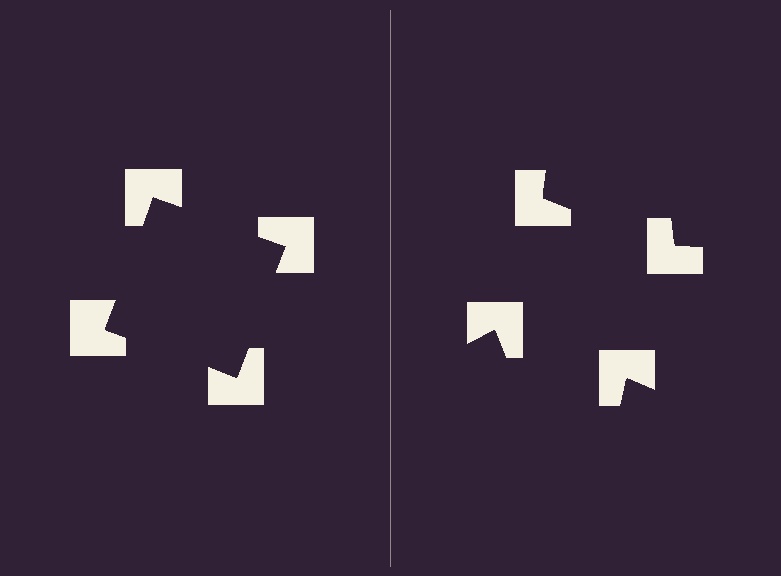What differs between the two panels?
The notched squares are positioned identically on both sides; only the wedge orientations differ. On the left they align to a square; on the right they are misaligned.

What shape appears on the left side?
An illusory square.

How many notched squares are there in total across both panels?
8 — 4 on each side.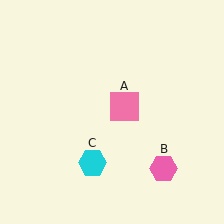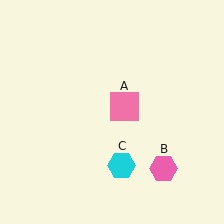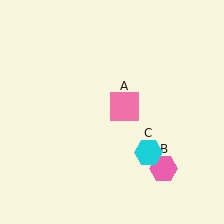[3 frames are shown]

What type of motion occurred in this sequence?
The cyan hexagon (object C) rotated counterclockwise around the center of the scene.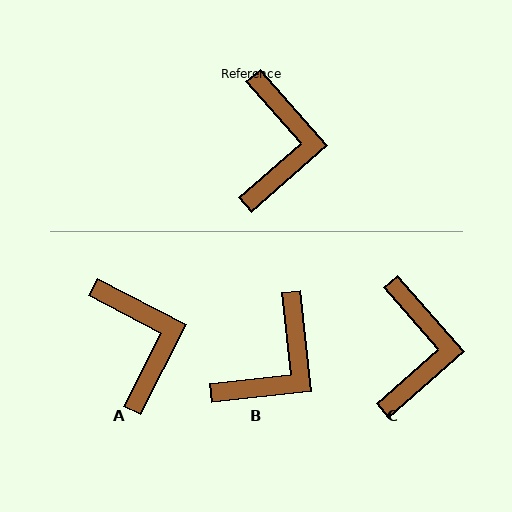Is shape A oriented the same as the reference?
No, it is off by about 21 degrees.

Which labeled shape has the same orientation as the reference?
C.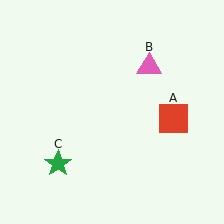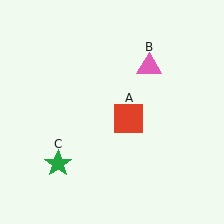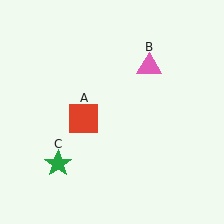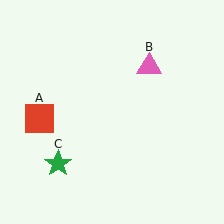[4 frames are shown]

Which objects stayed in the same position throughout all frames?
Pink triangle (object B) and green star (object C) remained stationary.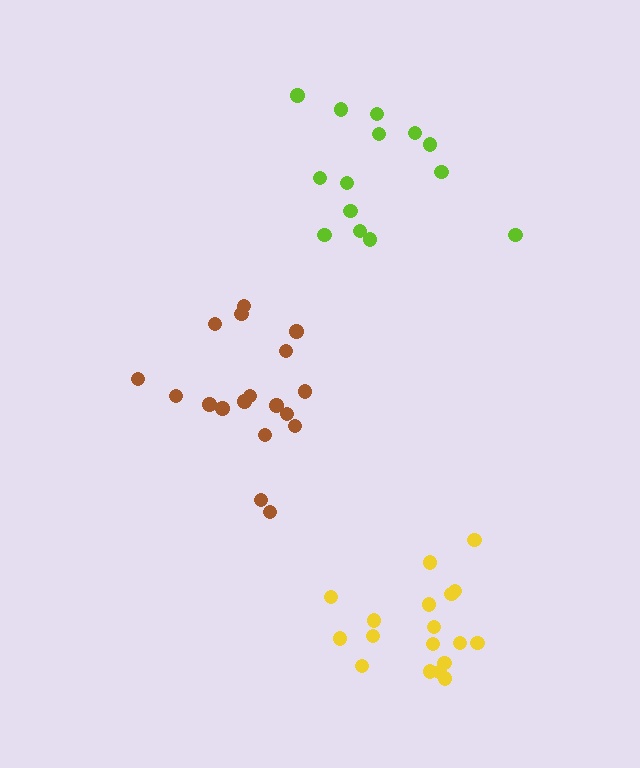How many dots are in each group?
Group 1: 18 dots, Group 2: 14 dots, Group 3: 18 dots (50 total).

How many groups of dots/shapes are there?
There are 3 groups.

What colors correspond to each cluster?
The clusters are colored: yellow, lime, brown.